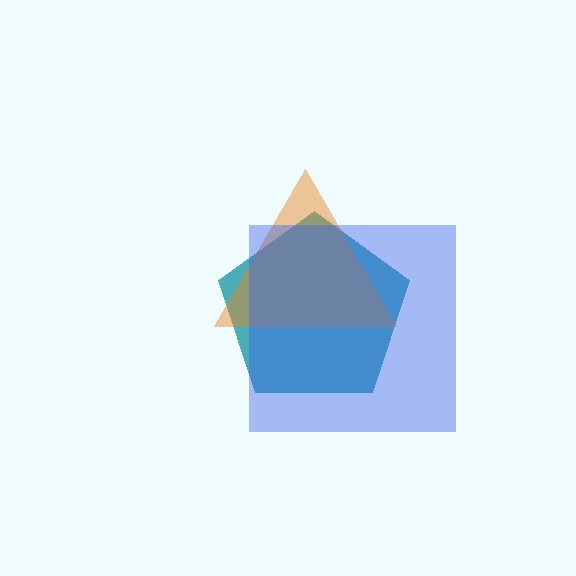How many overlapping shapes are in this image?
There are 3 overlapping shapes in the image.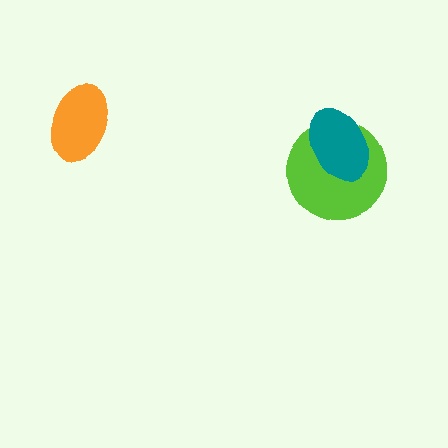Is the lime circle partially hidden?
Yes, it is partially covered by another shape.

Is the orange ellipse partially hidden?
No, no other shape covers it.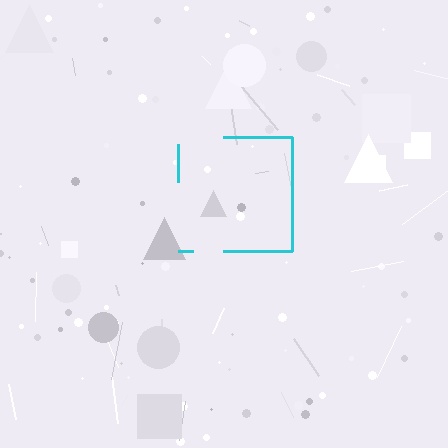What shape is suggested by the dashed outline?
The dashed outline suggests a square.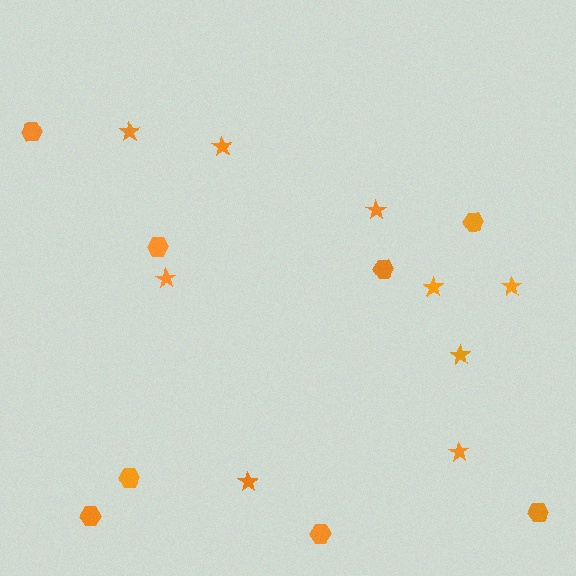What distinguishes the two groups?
There are 2 groups: one group of stars (9) and one group of hexagons (8).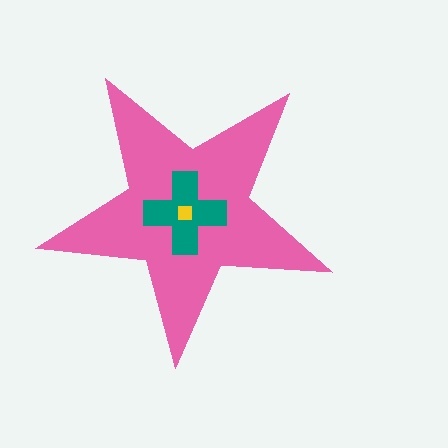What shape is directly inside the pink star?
The teal cross.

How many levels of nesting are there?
3.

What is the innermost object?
The yellow square.